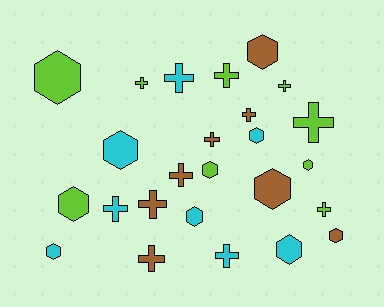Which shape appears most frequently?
Cross, with 13 objects.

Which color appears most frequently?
Lime, with 9 objects.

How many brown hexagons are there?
There are 3 brown hexagons.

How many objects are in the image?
There are 25 objects.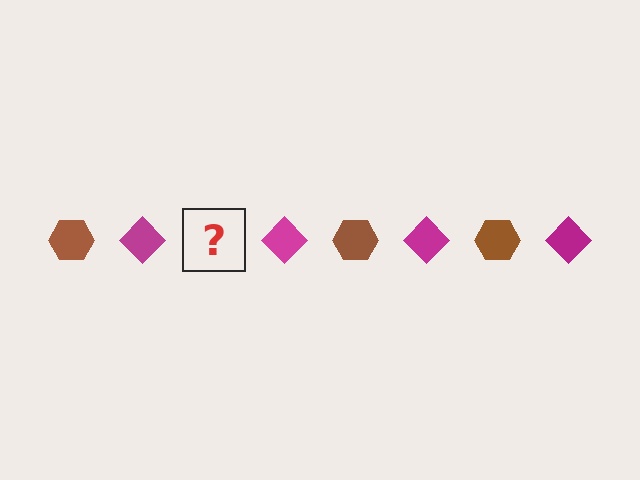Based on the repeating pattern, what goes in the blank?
The blank should be a brown hexagon.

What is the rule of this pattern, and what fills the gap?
The rule is that the pattern alternates between brown hexagon and magenta diamond. The gap should be filled with a brown hexagon.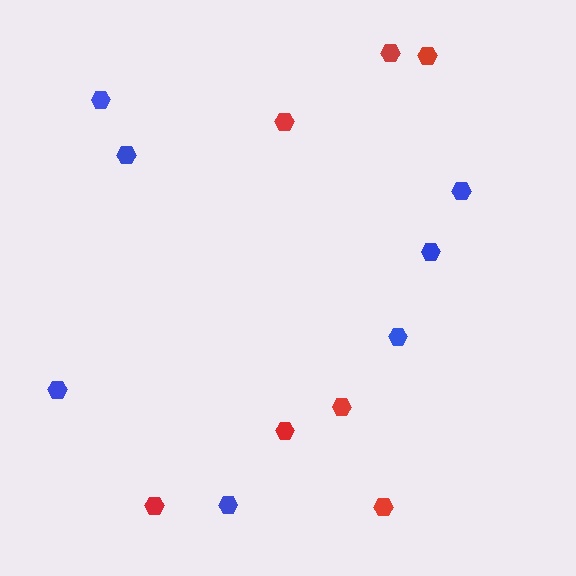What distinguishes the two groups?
There are 2 groups: one group of blue hexagons (7) and one group of red hexagons (7).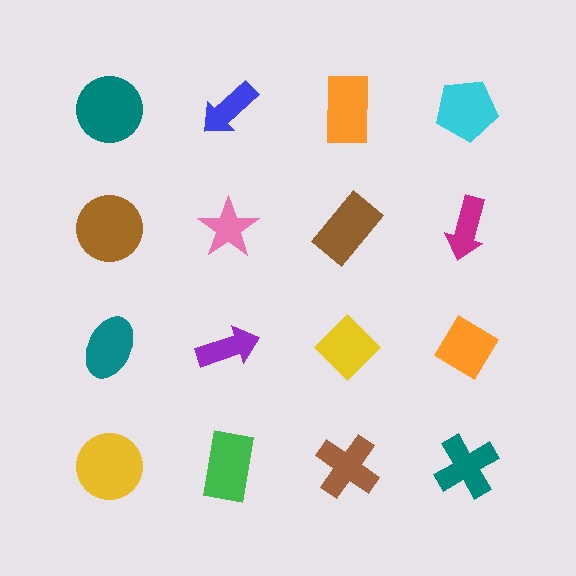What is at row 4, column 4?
A teal cross.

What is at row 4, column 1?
A yellow circle.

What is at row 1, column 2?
A blue arrow.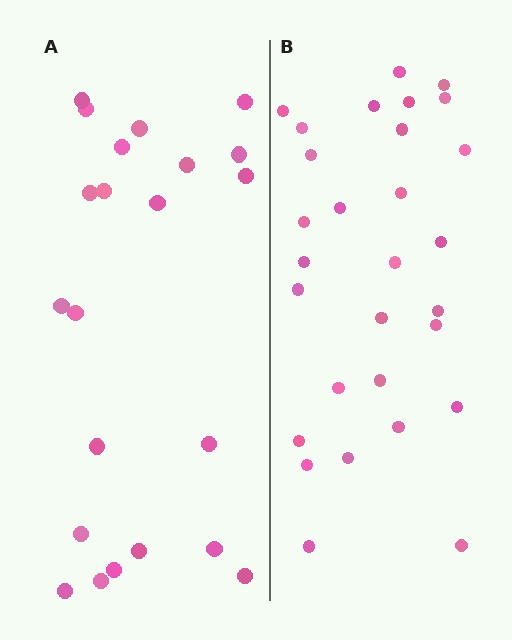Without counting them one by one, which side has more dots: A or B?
Region B (the right region) has more dots.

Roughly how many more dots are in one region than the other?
Region B has roughly 8 or so more dots than region A.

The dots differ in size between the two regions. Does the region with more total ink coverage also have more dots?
No. Region A has more total ink coverage because its dots are larger, but region B actually contains more individual dots. Total area can be misleading — the number of items is what matters here.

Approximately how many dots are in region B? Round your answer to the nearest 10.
About 30 dots. (The exact count is 29, which rounds to 30.)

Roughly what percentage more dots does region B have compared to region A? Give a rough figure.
About 30% more.